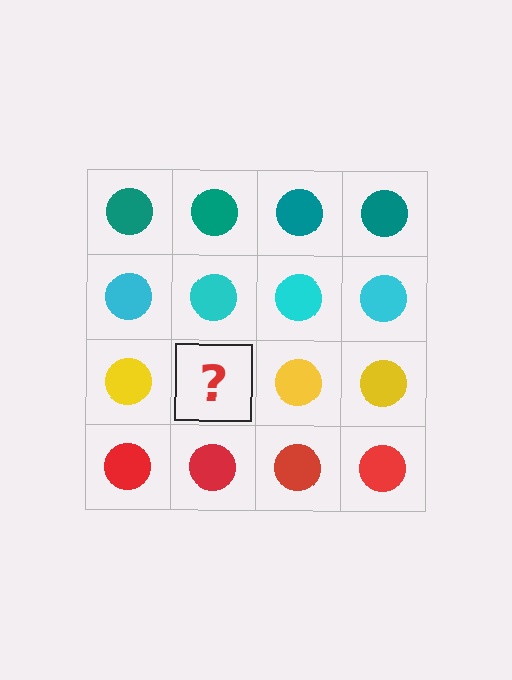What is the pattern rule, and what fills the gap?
The rule is that each row has a consistent color. The gap should be filled with a yellow circle.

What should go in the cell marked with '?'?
The missing cell should contain a yellow circle.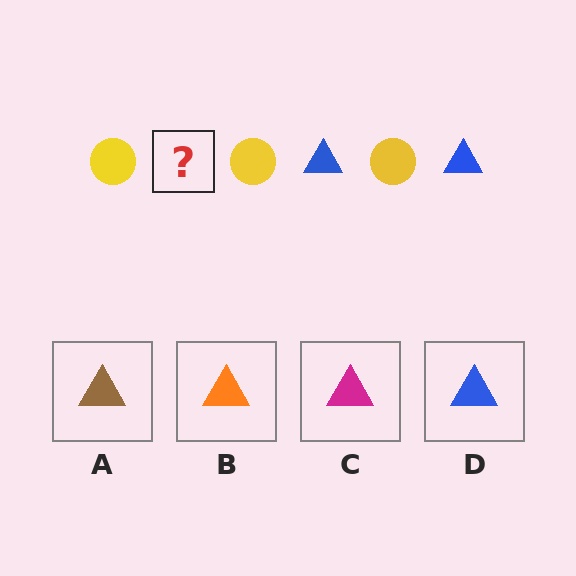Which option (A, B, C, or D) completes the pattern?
D.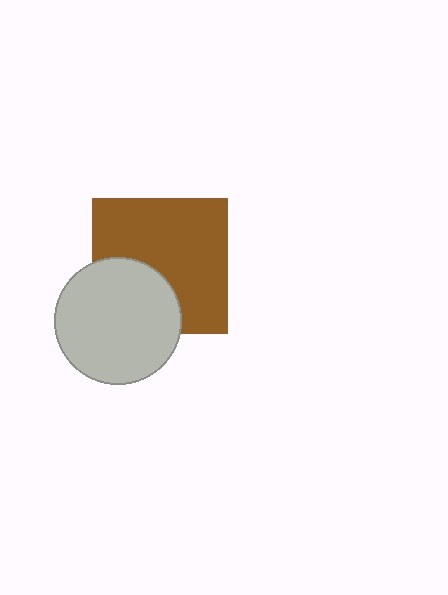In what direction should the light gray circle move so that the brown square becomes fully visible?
The light gray circle should move toward the lower-left. That is the shortest direction to clear the overlap and leave the brown square fully visible.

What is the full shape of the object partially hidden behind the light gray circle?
The partially hidden object is a brown square.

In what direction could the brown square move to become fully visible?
The brown square could move toward the upper-right. That would shift it out from behind the light gray circle entirely.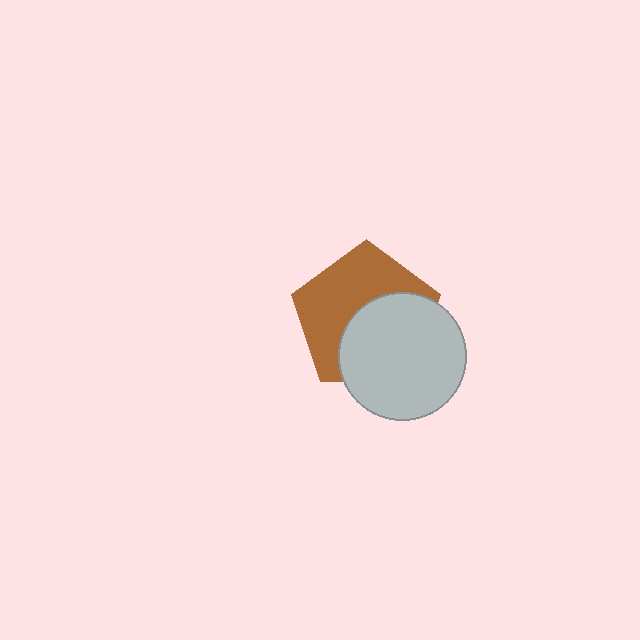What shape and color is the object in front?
The object in front is a light gray circle.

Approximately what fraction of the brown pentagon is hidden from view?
Roughly 47% of the brown pentagon is hidden behind the light gray circle.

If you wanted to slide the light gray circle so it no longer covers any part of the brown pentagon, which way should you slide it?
Slide it toward the lower-right — that is the most direct way to separate the two shapes.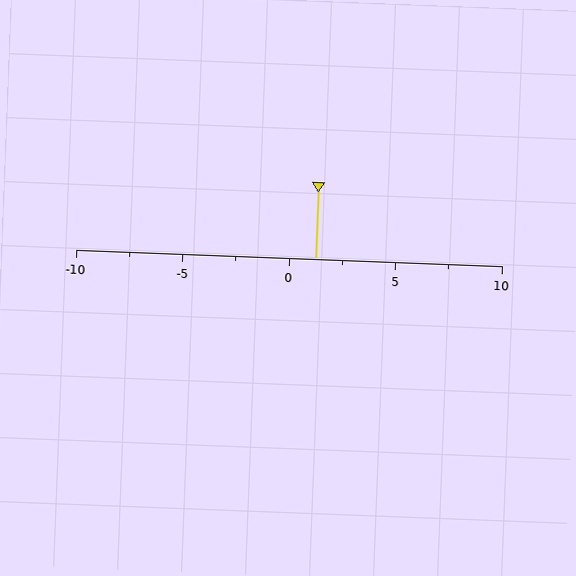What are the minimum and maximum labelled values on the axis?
The axis runs from -10 to 10.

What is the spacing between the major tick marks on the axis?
The major ticks are spaced 5 apart.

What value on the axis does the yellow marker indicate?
The marker indicates approximately 1.2.